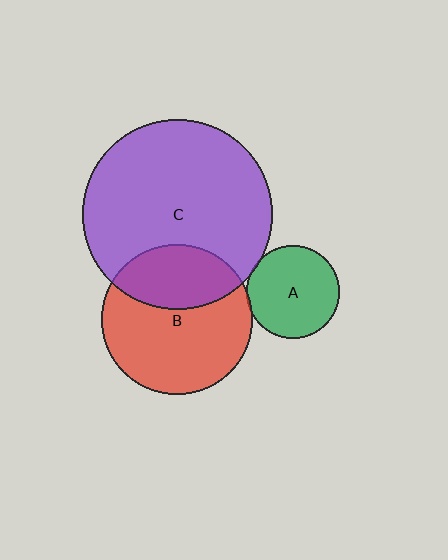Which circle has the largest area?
Circle C (purple).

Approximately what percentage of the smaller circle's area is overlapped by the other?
Approximately 35%.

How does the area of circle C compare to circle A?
Approximately 4.2 times.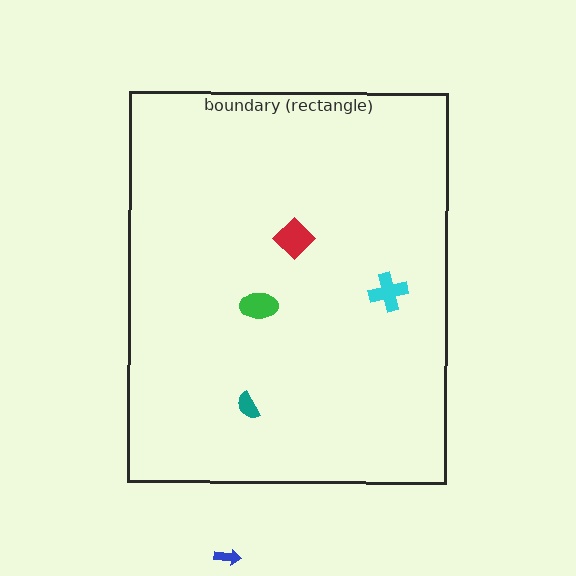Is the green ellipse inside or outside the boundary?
Inside.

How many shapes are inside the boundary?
4 inside, 1 outside.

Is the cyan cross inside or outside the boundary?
Inside.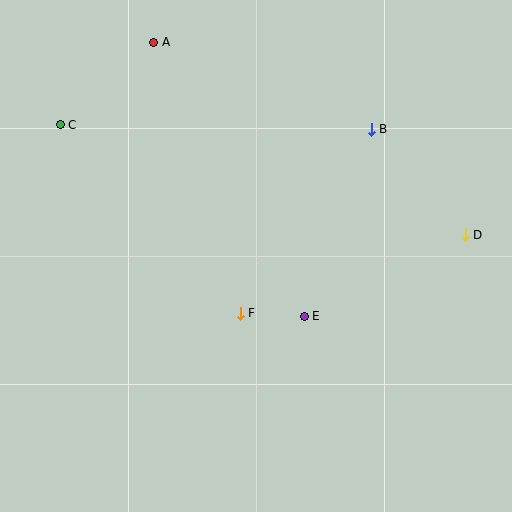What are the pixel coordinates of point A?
Point A is at (154, 42).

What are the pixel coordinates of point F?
Point F is at (240, 313).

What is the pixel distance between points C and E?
The distance between C and E is 310 pixels.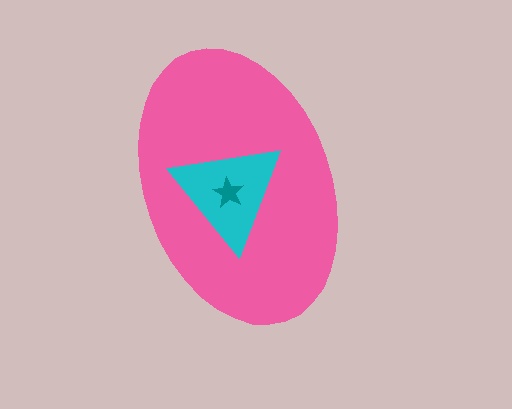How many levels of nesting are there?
3.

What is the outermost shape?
The pink ellipse.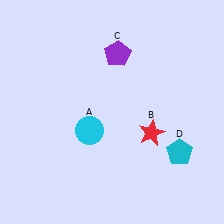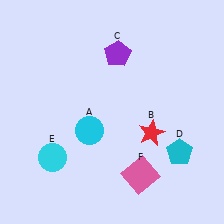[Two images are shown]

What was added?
A cyan circle (E), a pink square (F) were added in Image 2.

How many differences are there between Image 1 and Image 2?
There are 2 differences between the two images.